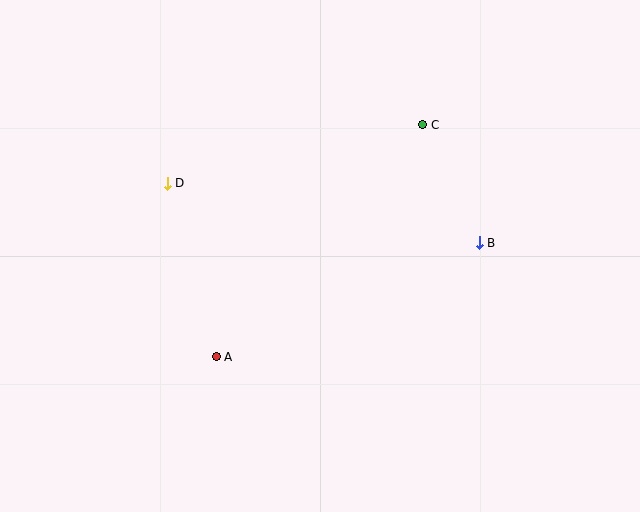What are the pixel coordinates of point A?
Point A is at (216, 357).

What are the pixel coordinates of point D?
Point D is at (167, 183).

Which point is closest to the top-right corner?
Point C is closest to the top-right corner.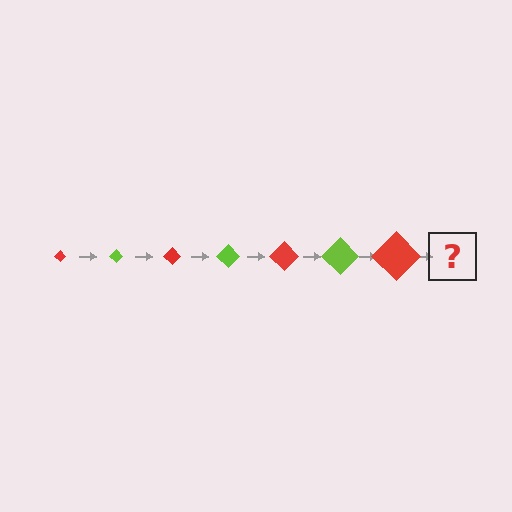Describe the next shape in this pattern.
It should be a lime diamond, larger than the previous one.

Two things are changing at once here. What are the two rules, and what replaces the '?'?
The two rules are that the diamond grows larger each step and the color cycles through red and lime. The '?' should be a lime diamond, larger than the previous one.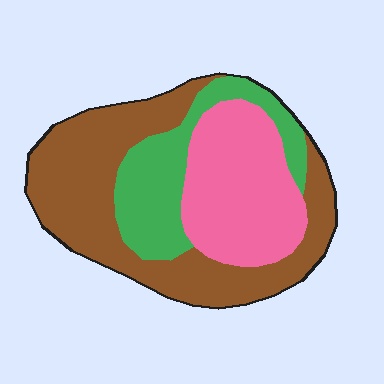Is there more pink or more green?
Pink.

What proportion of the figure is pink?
Pink covers about 30% of the figure.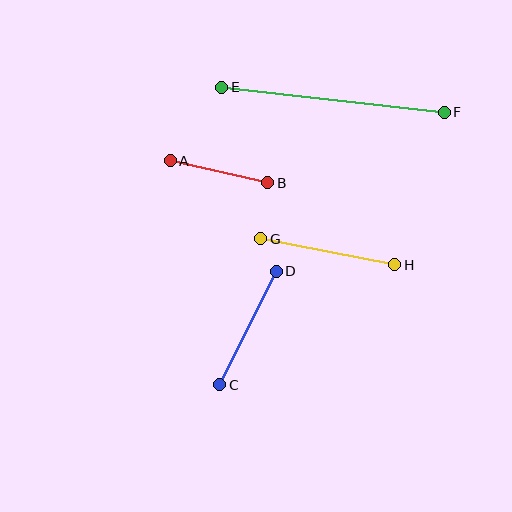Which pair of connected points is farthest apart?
Points E and F are farthest apart.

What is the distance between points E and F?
The distance is approximately 224 pixels.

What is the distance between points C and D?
The distance is approximately 127 pixels.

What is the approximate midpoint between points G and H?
The midpoint is at approximately (328, 252) pixels.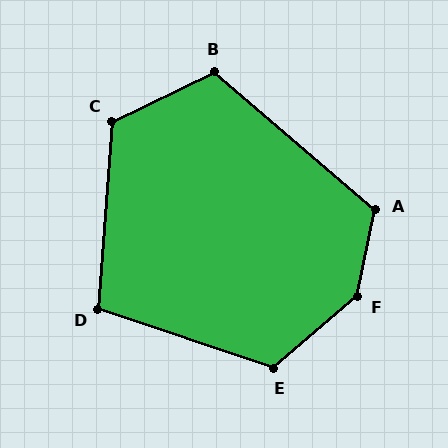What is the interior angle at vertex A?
Approximately 119 degrees (obtuse).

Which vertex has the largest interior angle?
F, at approximately 142 degrees.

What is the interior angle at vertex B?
Approximately 114 degrees (obtuse).